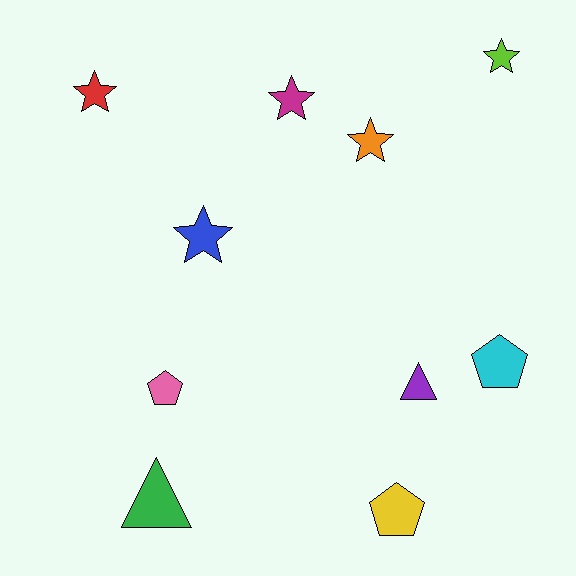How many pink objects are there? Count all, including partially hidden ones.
There is 1 pink object.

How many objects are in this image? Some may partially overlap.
There are 10 objects.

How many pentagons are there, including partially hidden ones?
There are 3 pentagons.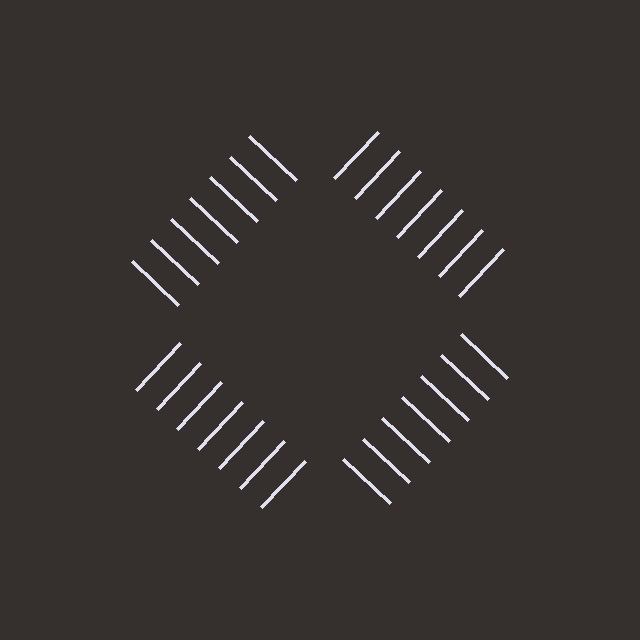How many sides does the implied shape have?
4 sides — the line-ends trace a square.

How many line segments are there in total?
28 — 7 along each of the 4 edges.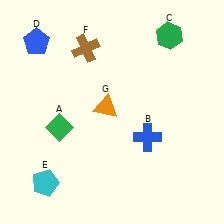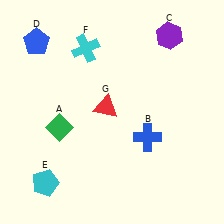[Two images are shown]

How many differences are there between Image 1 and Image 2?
There are 3 differences between the two images.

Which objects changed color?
C changed from green to purple. F changed from brown to cyan. G changed from orange to red.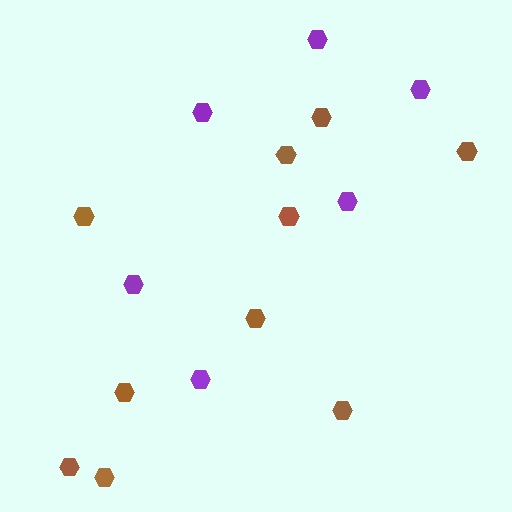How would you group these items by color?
There are 2 groups: one group of purple hexagons (6) and one group of brown hexagons (10).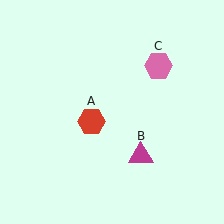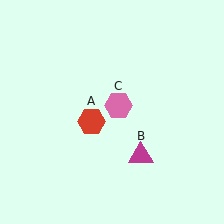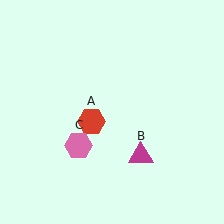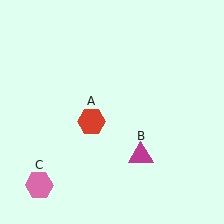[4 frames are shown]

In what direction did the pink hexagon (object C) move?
The pink hexagon (object C) moved down and to the left.